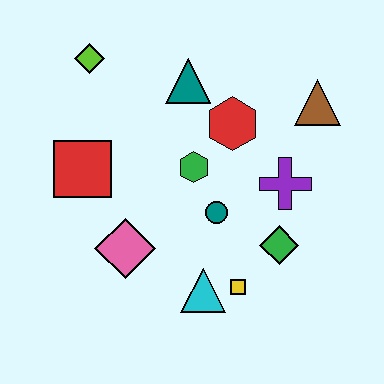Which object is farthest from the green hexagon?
The lime diamond is farthest from the green hexagon.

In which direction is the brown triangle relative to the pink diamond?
The brown triangle is to the right of the pink diamond.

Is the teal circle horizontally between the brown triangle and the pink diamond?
Yes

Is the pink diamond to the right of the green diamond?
No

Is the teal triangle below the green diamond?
No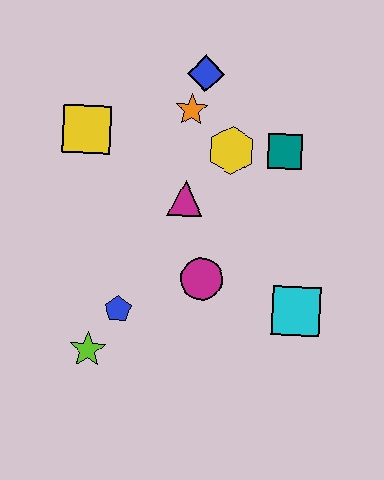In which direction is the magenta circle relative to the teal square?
The magenta circle is below the teal square.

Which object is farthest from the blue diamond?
The lime star is farthest from the blue diamond.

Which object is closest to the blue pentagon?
The lime star is closest to the blue pentagon.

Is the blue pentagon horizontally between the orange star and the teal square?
No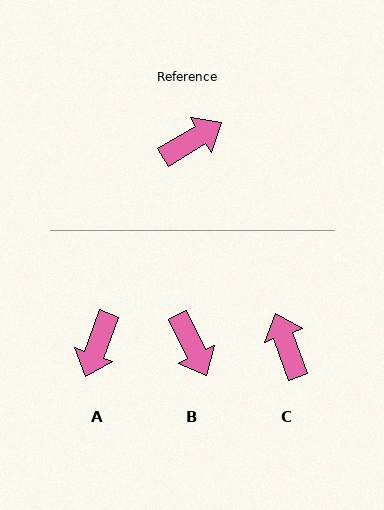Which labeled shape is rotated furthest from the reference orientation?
A, about 141 degrees away.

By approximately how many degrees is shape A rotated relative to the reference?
Approximately 141 degrees clockwise.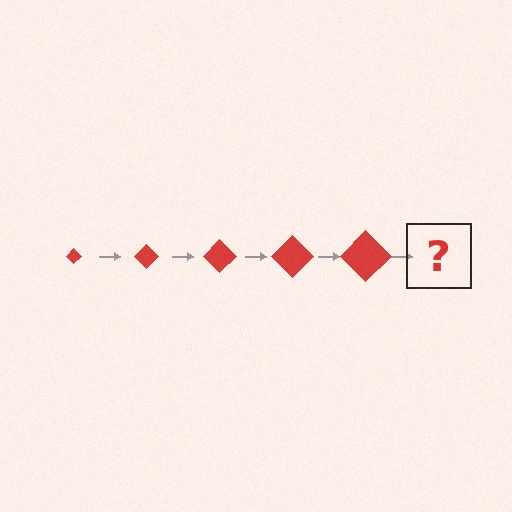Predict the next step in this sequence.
The next step is a red diamond, larger than the previous one.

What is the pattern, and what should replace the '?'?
The pattern is that the diamond gets progressively larger each step. The '?' should be a red diamond, larger than the previous one.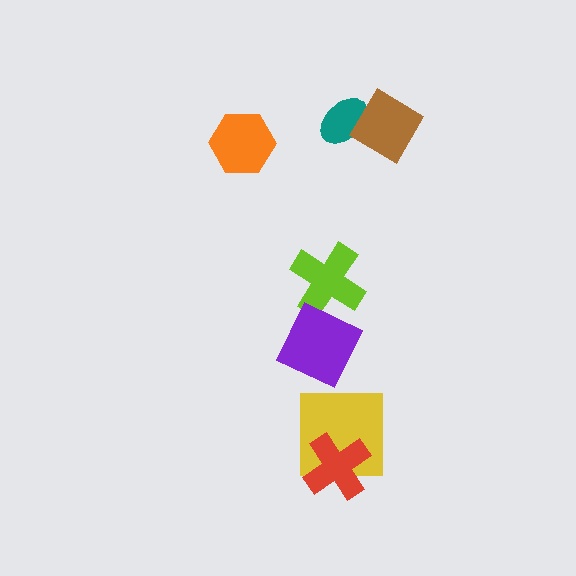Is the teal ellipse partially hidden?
Yes, it is partially covered by another shape.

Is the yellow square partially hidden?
Yes, it is partially covered by another shape.